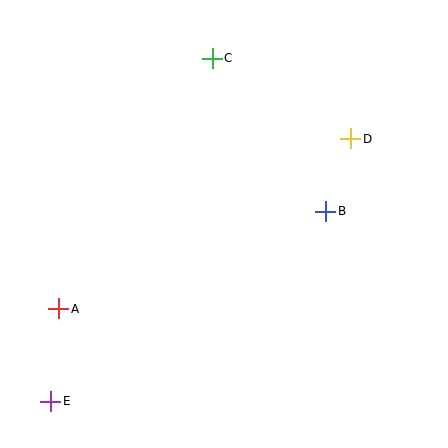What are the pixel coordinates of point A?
Point A is at (59, 309).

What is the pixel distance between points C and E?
The distance between C and E is 379 pixels.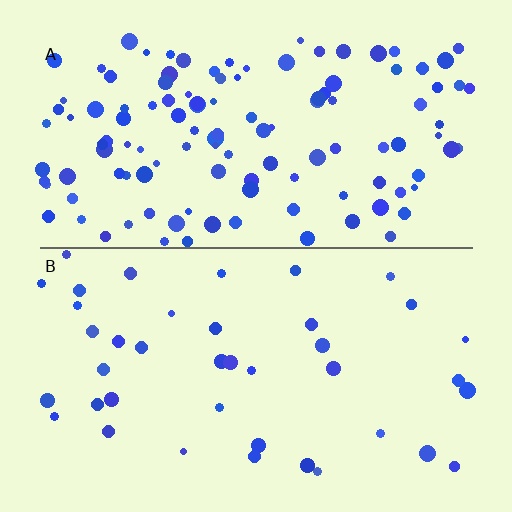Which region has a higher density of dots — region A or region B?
A (the top).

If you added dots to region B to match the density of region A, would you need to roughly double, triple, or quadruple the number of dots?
Approximately triple.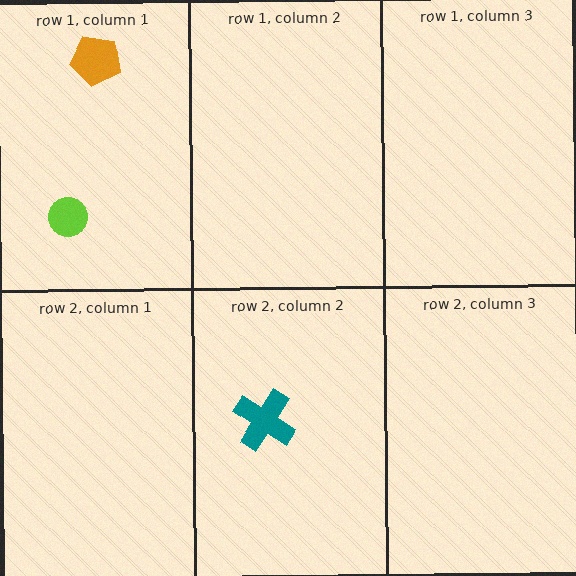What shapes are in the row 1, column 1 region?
The orange pentagon, the lime circle.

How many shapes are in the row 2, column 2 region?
1.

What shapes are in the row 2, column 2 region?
The teal cross.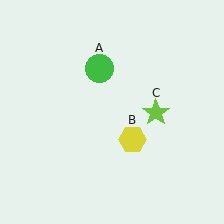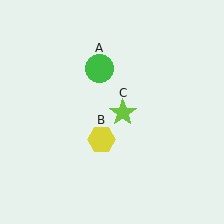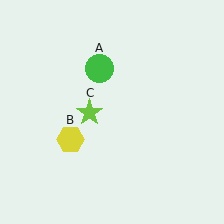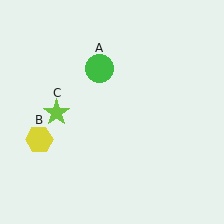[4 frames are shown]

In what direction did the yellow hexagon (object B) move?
The yellow hexagon (object B) moved left.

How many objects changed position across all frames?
2 objects changed position: yellow hexagon (object B), lime star (object C).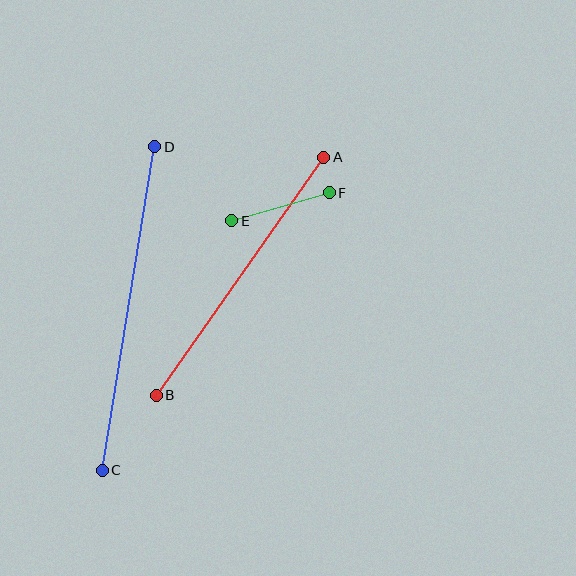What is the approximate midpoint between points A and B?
The midpoint is at approximately (240, 276) pixels.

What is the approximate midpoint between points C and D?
The midpoint is at approximately (128, 309) pixels.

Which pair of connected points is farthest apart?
Points C and D are farthest apart.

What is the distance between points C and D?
The distance is approximately 328 pixels.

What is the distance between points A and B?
The distance is approximately 291 pixels.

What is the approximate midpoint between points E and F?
The midpoint is at approximately (281, 207) pixels.